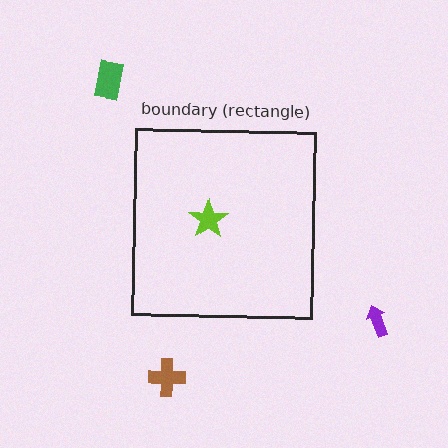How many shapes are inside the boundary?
1 inside, 3 outside.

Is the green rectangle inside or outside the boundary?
Outside.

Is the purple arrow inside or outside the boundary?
Outside.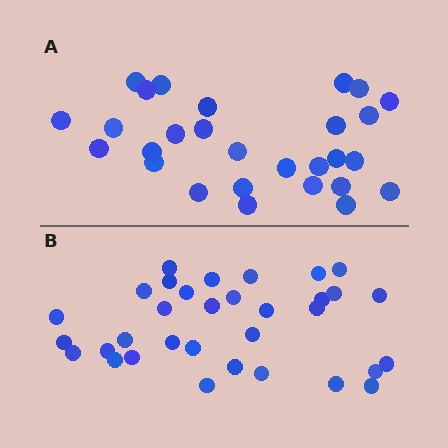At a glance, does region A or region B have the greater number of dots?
Region B (the bottom region) has more dots.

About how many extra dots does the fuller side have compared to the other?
Region B has about 5 more dots than region A.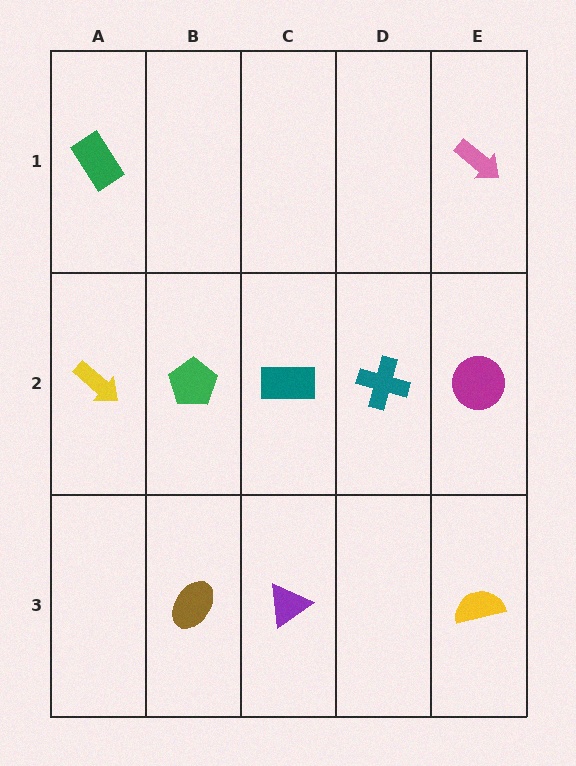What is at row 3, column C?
A purple triangle.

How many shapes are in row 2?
5 shapes.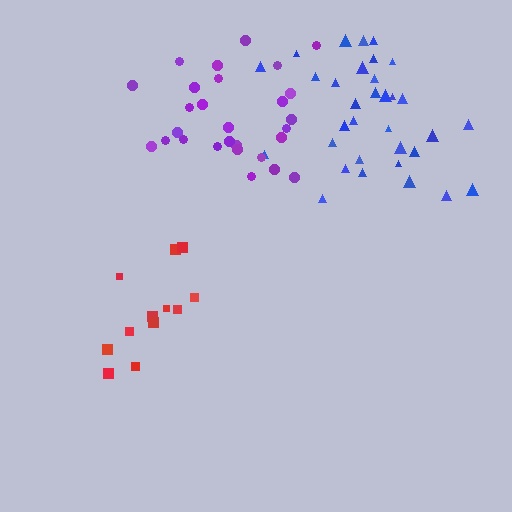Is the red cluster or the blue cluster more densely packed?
Blue.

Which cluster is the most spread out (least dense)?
Purple.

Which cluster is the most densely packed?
Blue.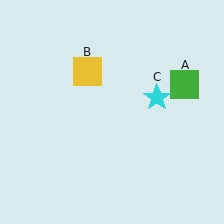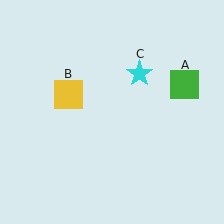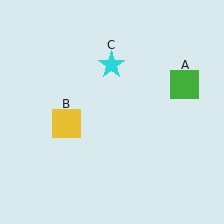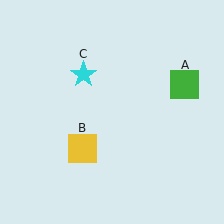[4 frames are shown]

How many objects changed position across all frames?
2 objects changed position: yellow square (object B), cyan star (object C).